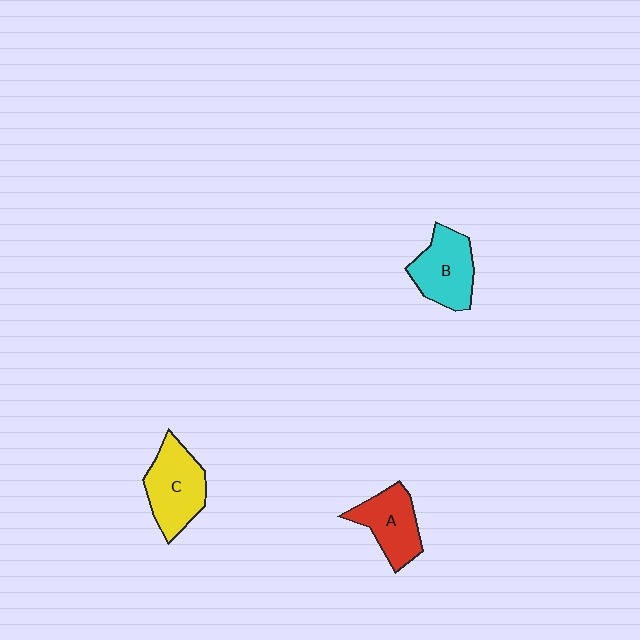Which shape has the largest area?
Shape C (yellow).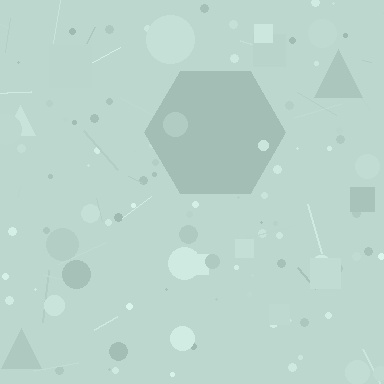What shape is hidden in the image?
A hexagon is hidden in the image.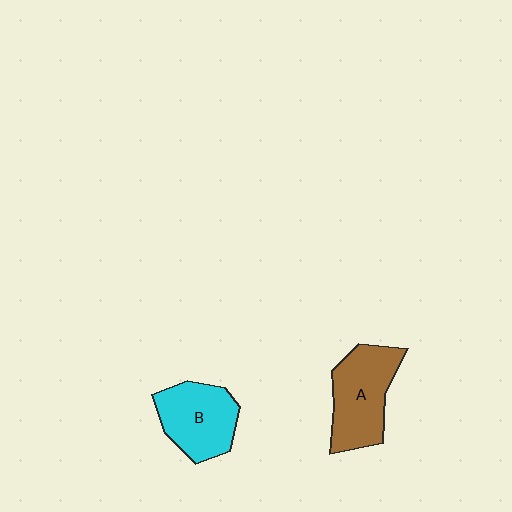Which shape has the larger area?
Shape A (brown).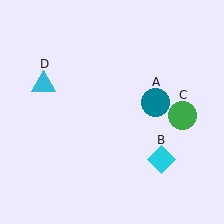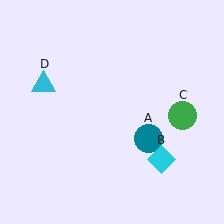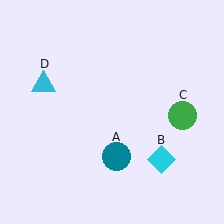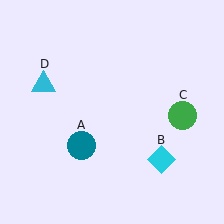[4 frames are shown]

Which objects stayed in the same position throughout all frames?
Cyan diamond (object B) and green circle (object C) and cyan triangle (object D) remained stationary.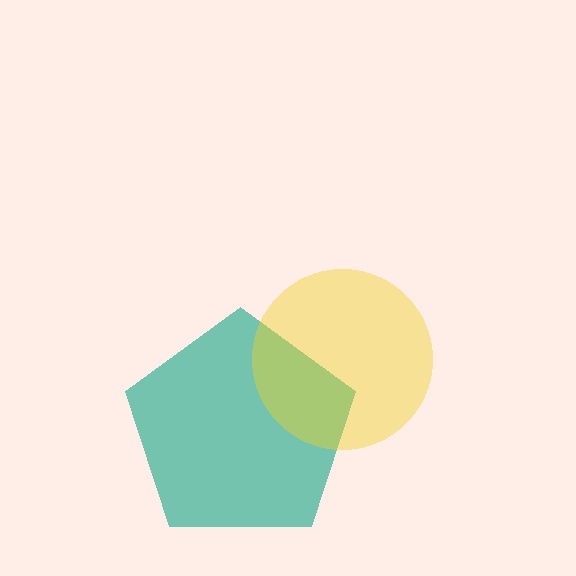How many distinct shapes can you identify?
There are 2 distinct shapes: a teal pentagon, a yellow circle.